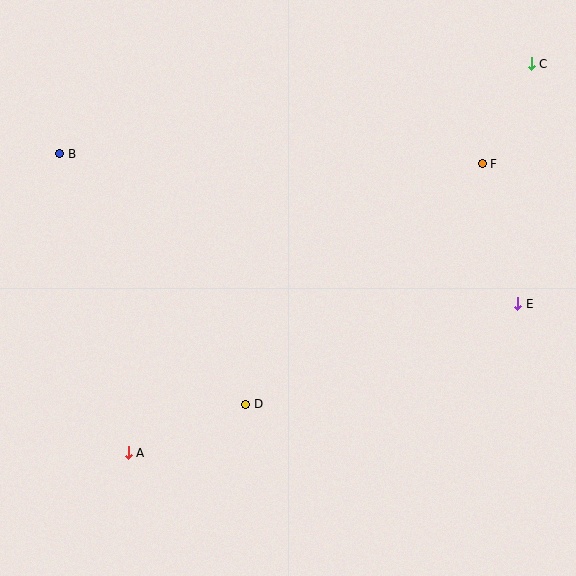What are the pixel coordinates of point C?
Point C is at (531, 64).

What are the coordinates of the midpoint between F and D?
The midpoint between F and D is at (364, 284).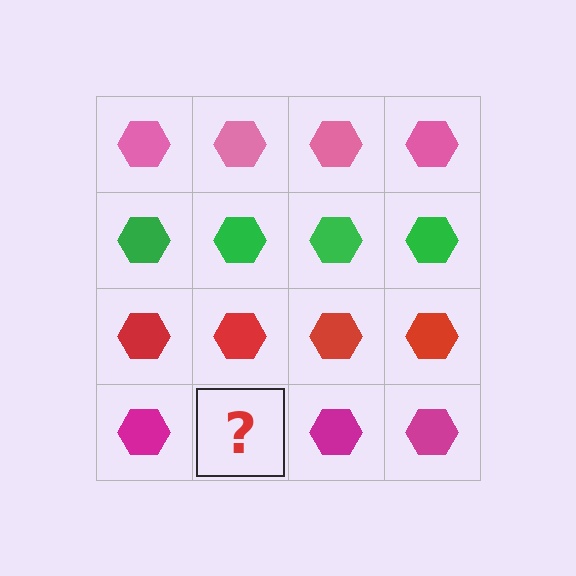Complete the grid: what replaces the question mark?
The question mark should be replaced with a magenta hexagon.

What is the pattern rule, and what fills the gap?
The rule is that each row has a consistent color. The gap should be filled with a magenta hexagon.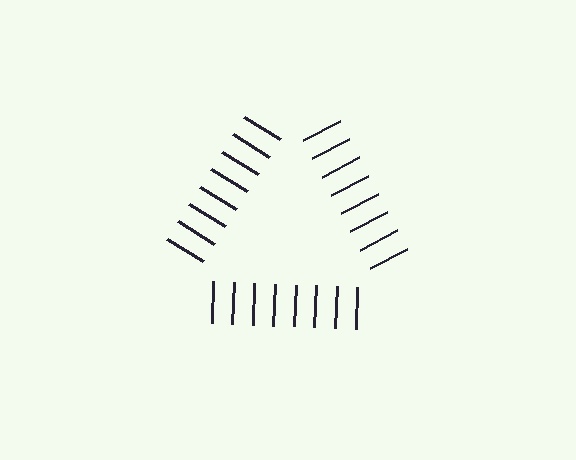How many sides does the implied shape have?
3 sides — the line-ends trace a triangle.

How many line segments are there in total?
24 — 8 along each of the 3 edges.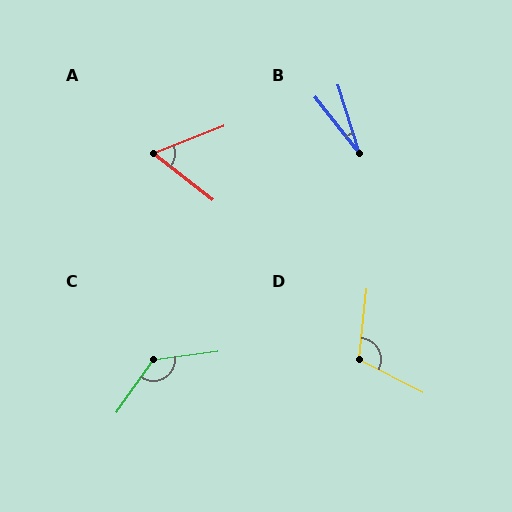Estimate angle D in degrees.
Approximately 111 degrees.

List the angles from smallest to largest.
B (20°), A (59°), D (111°), C (133°).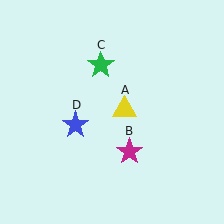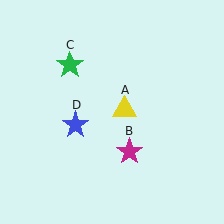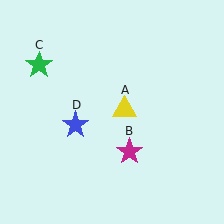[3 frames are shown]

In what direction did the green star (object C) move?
The green star (object C) moved left.